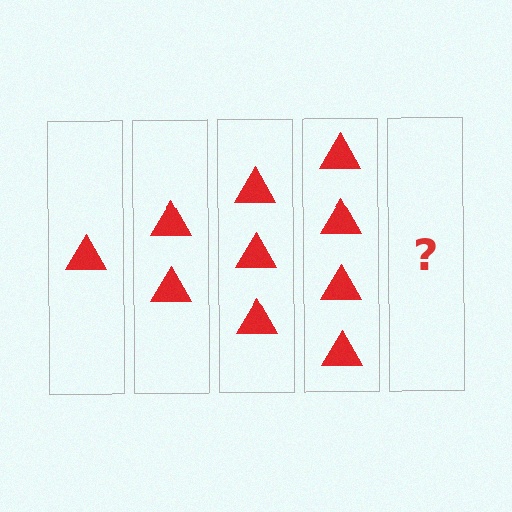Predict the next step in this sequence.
The next step is 5 triangles.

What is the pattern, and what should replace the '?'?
The pattern is that each step adds one more triangle. The '?' should be 5 triangles.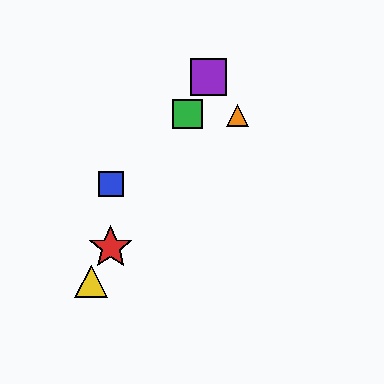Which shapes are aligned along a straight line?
The red star, the green square, the yellow triangle, the purple square are aligned along a straight line.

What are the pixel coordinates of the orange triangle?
The orange triangle is at (238, 116).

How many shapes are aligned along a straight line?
4 shapes (the red star, the green square, the yellow triangle, the purple square) are aligned along a straight line.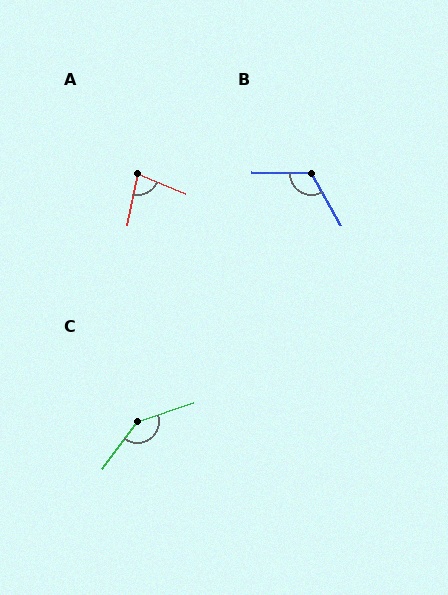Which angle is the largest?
C, at approximately 144 degrees.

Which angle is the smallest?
A, at approximately 79 degrees.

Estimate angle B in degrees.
Approximately 120 degrees.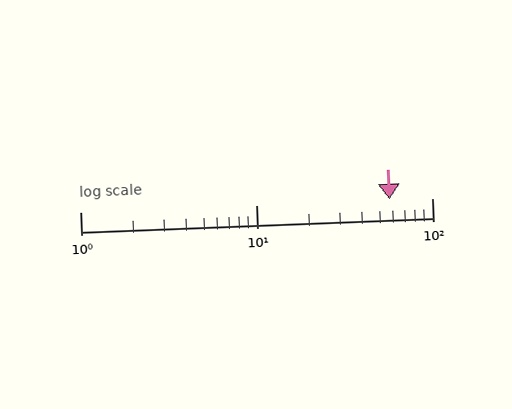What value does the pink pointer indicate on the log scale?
The pointer indicates approximately 57.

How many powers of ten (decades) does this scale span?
The scale spans 2 decades, from 1 to 100.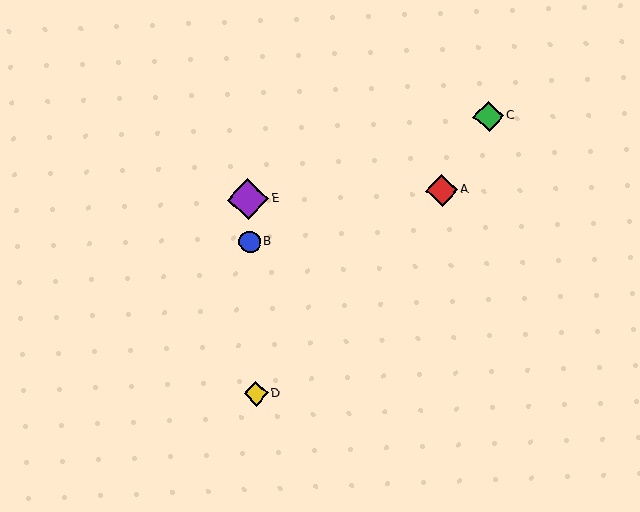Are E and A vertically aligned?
No, E is at x≈248 and A is at x≈442.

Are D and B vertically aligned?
Yes, both are at x≈256.